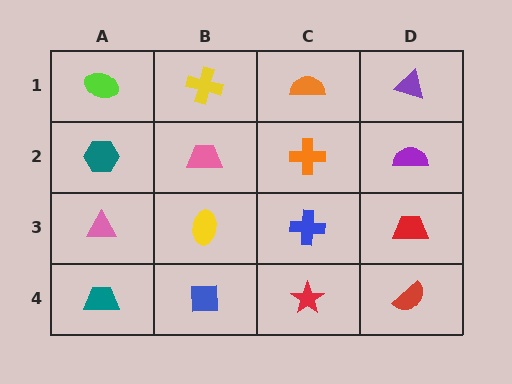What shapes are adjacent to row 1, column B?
A pink trapezoid (row 2, column B), a lime ellipse (row 1, column A), an orange semicircle (row 1, column C).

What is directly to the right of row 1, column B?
An orange semicircle.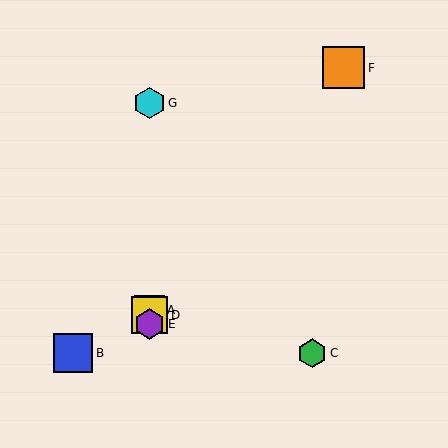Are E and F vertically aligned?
No, E is at x≈149 and F is at x≈343.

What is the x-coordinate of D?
Object D is at x≈149.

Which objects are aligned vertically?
Objects A, D, E, G are aligned vertically.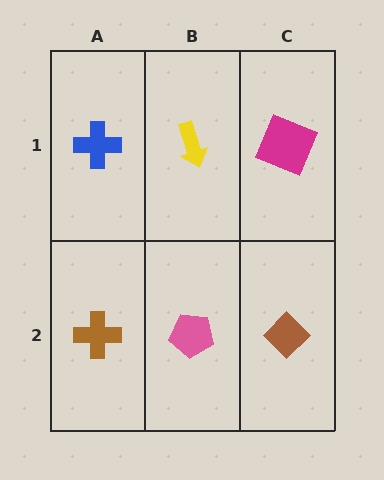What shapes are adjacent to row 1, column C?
A brown diamond (row 2, column C), a yellow arrow (row 1, column B).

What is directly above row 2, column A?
A blue cross.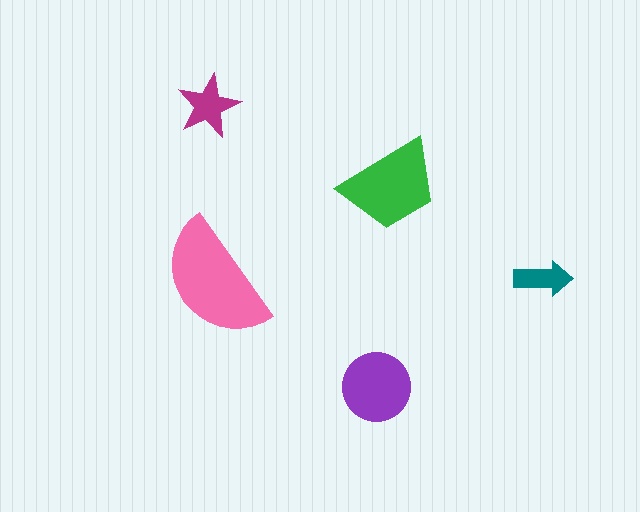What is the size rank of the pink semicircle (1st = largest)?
1st.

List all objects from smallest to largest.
The teal arrow, the magenta star, the purple circle, the green trapezoid, the pink semicircle.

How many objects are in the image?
There are 5 objects in the image.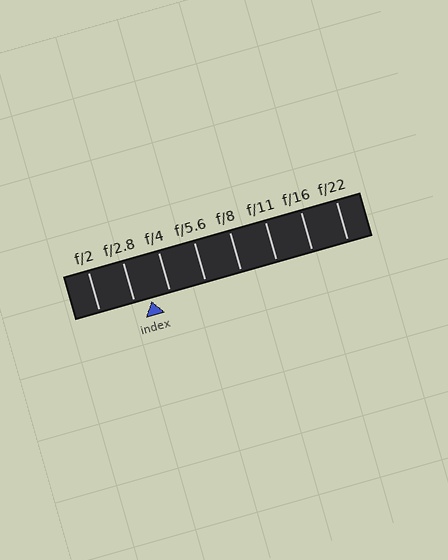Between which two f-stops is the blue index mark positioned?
The index mark is between f/2.8 and f/4.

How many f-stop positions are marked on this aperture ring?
There are 8 f-stop positions marked.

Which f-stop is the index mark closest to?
The index mark is closest to f/2.8.